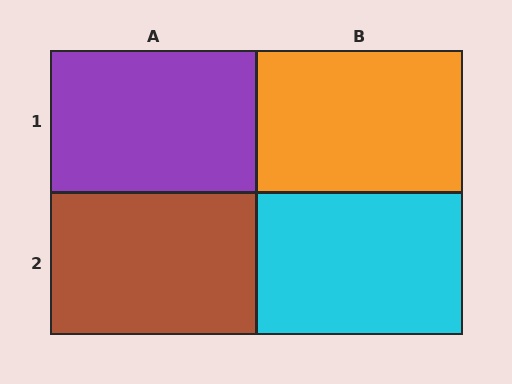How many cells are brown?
1 cell is brown.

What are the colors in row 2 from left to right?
Brown, cyan.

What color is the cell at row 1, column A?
Purple.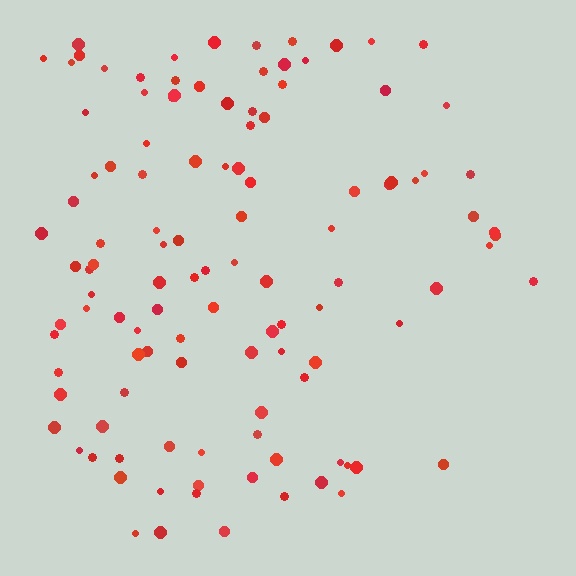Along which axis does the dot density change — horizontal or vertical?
Horizontal.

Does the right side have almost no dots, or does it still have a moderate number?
Still a moderate number, just noticeably fewer than the left.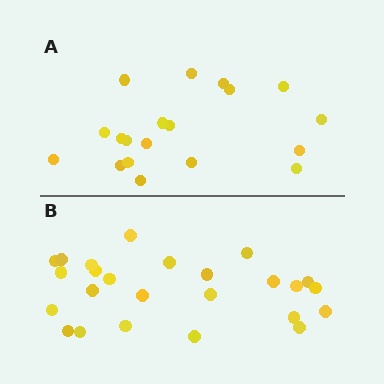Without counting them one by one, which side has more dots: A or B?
Region B (the bottom region) has more dots.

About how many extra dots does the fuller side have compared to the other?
Region B has about 6 more dots than region A.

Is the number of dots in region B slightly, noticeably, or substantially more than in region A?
Region B has noticeably more, but not dramatically so. The ratio is roughly 1.3 to 1.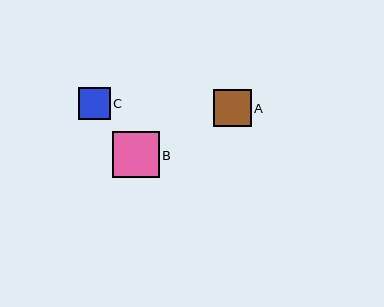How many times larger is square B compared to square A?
Square B is approximately 1.2 times the size of square A.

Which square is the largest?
Square B is the largest with a size of approximately 46 pixels.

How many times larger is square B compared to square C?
Square B is approximately 1.4 times the size of square C.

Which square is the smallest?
Square C is the smallest with a size of approximately 32 pixels.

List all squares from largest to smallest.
From largest to smallest: B, A, C.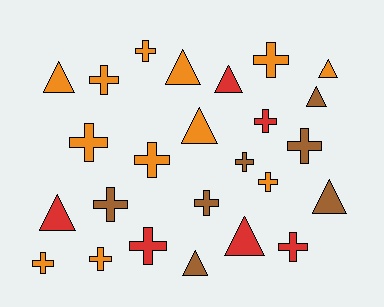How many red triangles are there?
There are 3 red triangles.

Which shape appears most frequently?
Cross, with 15 objects.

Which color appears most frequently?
Orange, with 12 objects.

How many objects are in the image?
There are 25 objects.